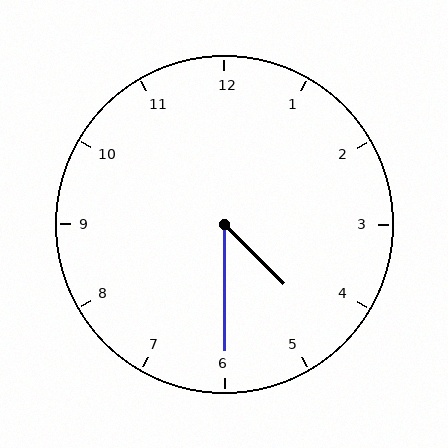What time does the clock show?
4:30.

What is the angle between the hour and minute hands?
Approximately 45 degrees.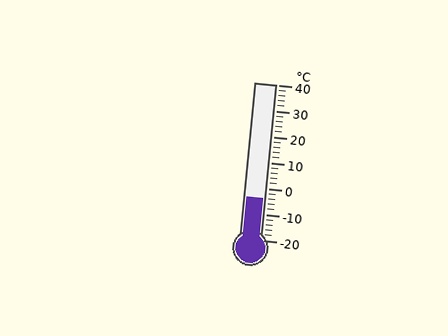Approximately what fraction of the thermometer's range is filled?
The thermometer is filled to approximately 25% of its range.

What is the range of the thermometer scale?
The thermometer scale ranges from -20°C to 40°C.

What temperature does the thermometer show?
The thermometer shows approximately -4°C.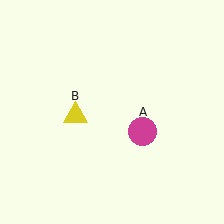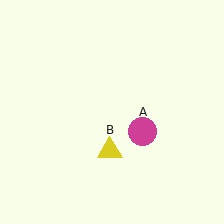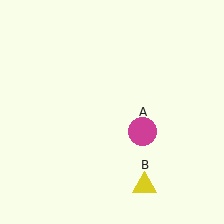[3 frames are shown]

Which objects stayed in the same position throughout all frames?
Magenta circle (object A) remained stationary.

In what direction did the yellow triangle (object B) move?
The yellow triangle (object B) moved down and to the right.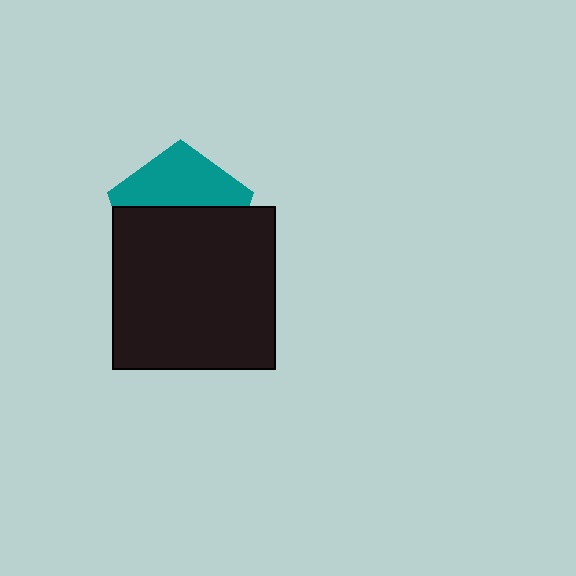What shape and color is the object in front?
The object in front is a black square.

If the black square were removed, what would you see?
You would see the complete teal pentagon.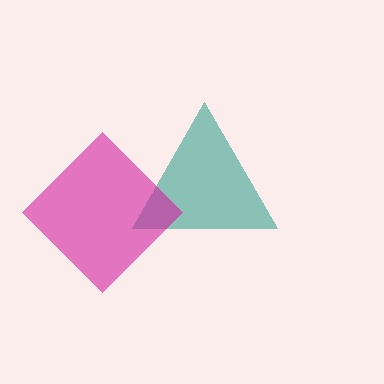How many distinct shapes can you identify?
There are 2 distinct shapes: a teal triangle, a magenta diamond.